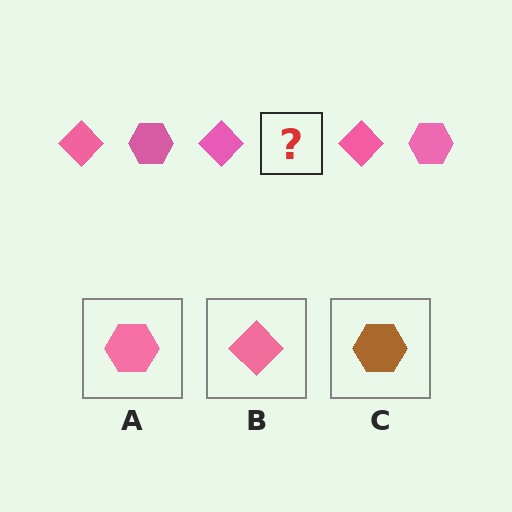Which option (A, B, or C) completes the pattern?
A.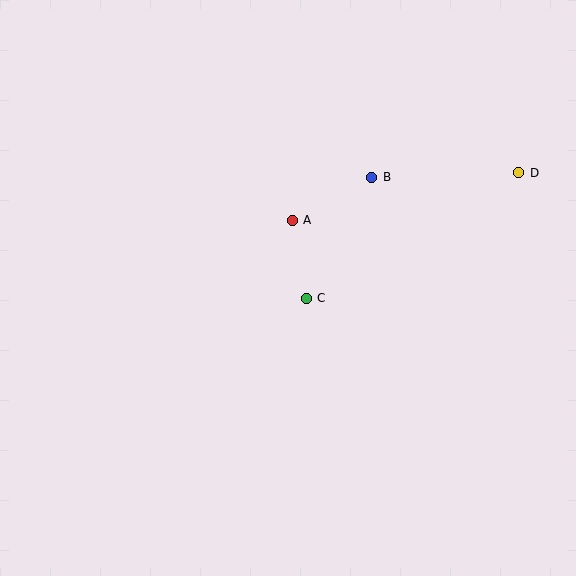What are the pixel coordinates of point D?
Point D is at (519, 173).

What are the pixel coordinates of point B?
Point B is at (372, 177).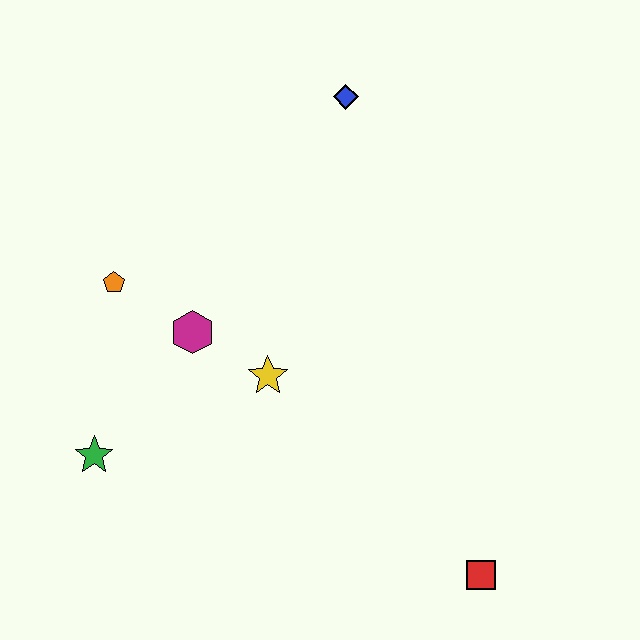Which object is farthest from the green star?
The blue diamond is farthest from the green star.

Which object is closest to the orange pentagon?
The magenta hexagon is closest to the orange pentagon.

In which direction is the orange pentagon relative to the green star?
The orange pentagon is above the green star.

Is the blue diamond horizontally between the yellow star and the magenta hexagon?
No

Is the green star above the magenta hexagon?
No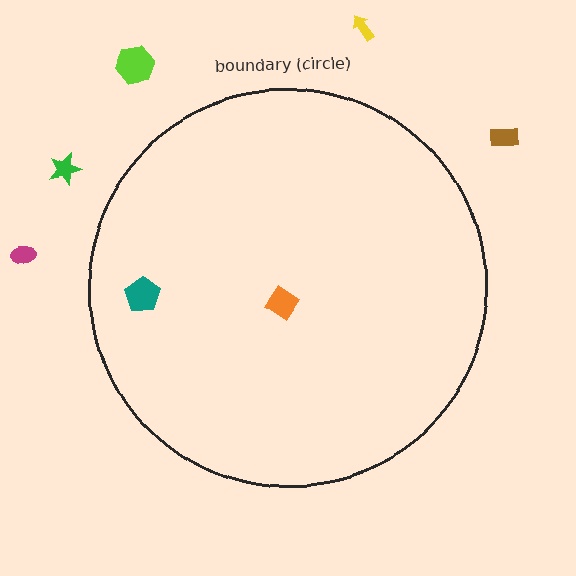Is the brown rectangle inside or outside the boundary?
Outside.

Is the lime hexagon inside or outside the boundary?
Outside.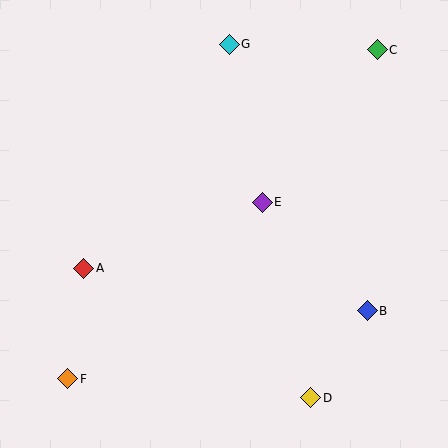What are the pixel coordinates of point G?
Point G is at (229, 44).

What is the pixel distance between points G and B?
The distance between G and B is 300 pixels.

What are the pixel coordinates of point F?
Point F is at (68, 379).